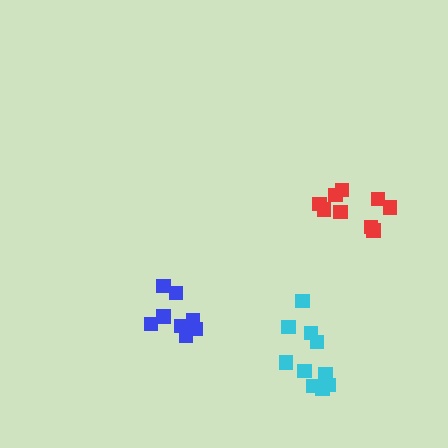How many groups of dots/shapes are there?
There are 3 groups.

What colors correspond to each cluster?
The clusters are colored: red, blue, cyan.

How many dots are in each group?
Group 1: 9 dots, Group 2: 9 dots, Group 3: 10 dots (28 total).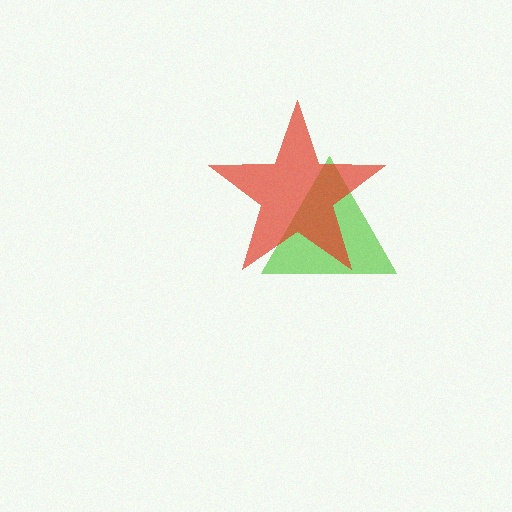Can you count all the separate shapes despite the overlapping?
Yes, there are 2 separate shapes.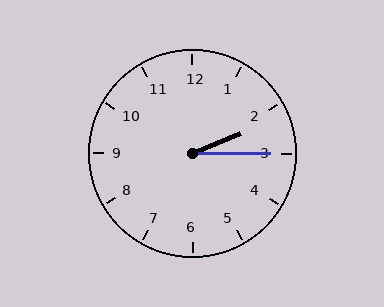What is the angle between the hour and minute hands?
Approximately 22 degrees.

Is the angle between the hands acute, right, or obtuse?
It is acute.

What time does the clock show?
2:15.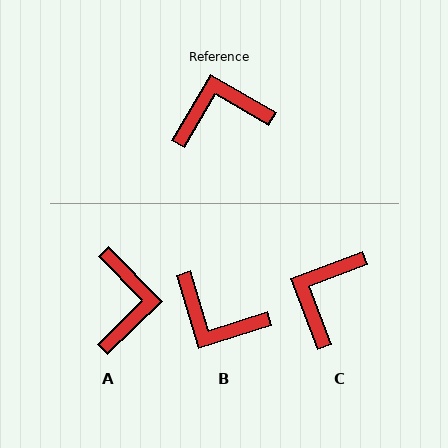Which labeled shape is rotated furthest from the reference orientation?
B, about 137 degrees away.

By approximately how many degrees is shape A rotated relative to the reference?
Approximately 105 degrees clockwise.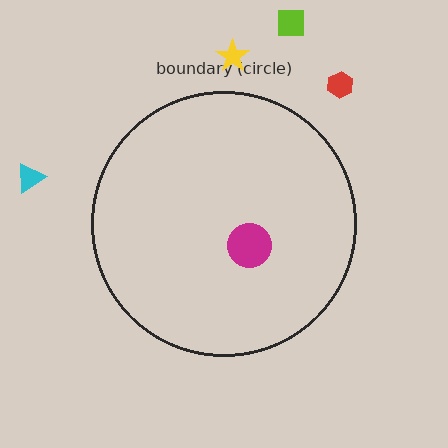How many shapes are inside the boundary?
1 inside, 4 outside.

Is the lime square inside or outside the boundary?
Outside.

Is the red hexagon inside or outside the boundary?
Outside.